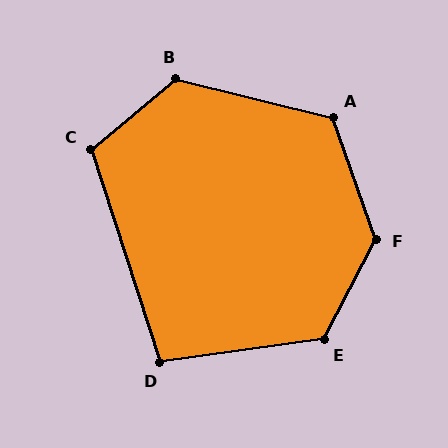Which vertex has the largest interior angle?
F, at approximately 133 degrees.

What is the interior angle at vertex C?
Approximately 112 degrees (obtuse).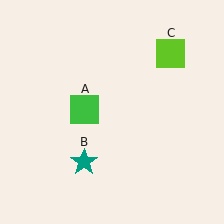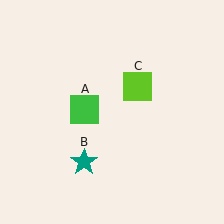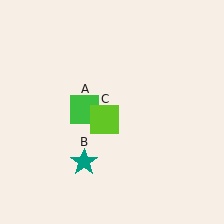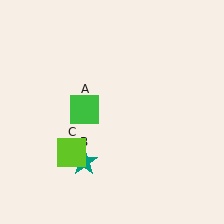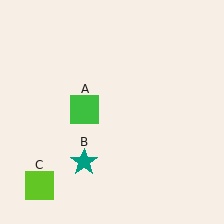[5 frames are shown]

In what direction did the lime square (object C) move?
The lime square (object C) moved down and to the left.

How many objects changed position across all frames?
1 object changed position: lime square (object C).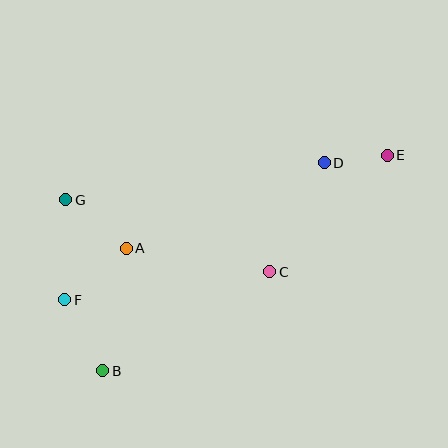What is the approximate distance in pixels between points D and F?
The distance between D and F is approximately 294 pixels.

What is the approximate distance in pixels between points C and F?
The distance between C and F is approximately 207 pixels.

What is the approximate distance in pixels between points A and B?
The distance between A and B is approximately 125 pixels.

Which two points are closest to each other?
Points D and E are closest to each other.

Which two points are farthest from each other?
Points B and E are farthest from each other.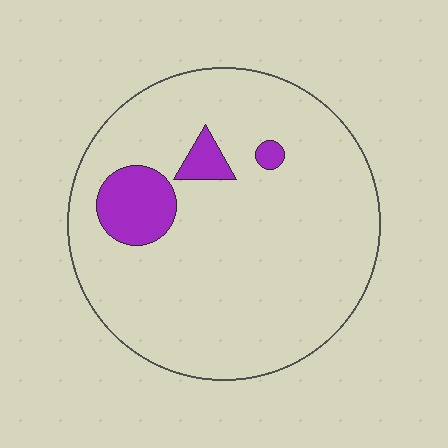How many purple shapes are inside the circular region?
3.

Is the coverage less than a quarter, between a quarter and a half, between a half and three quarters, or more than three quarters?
Less than a quarter.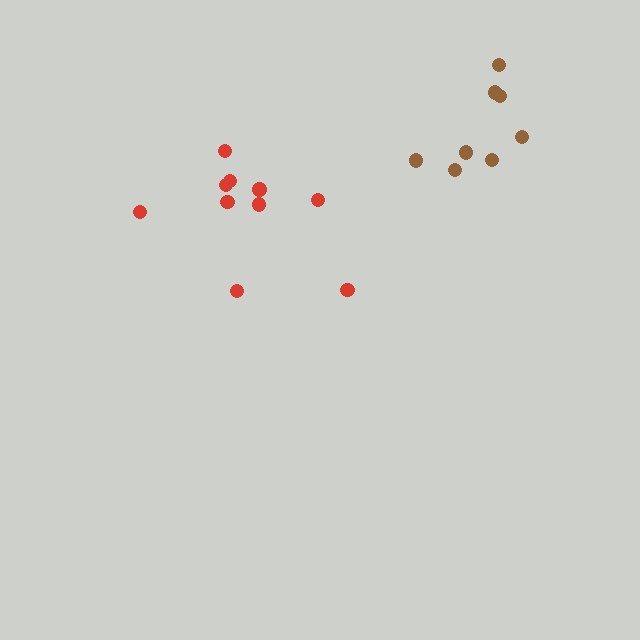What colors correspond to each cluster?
The clusters are colored: red, brown.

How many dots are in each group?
Group 1: 10 dots, Group 2: 8 dots (18 total).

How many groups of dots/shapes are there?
There are 2 groups.